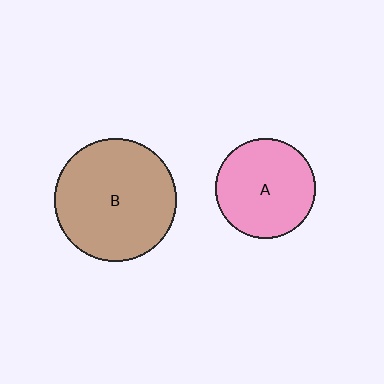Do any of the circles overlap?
No, none of the circles overlap.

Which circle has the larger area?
Circle B (brown).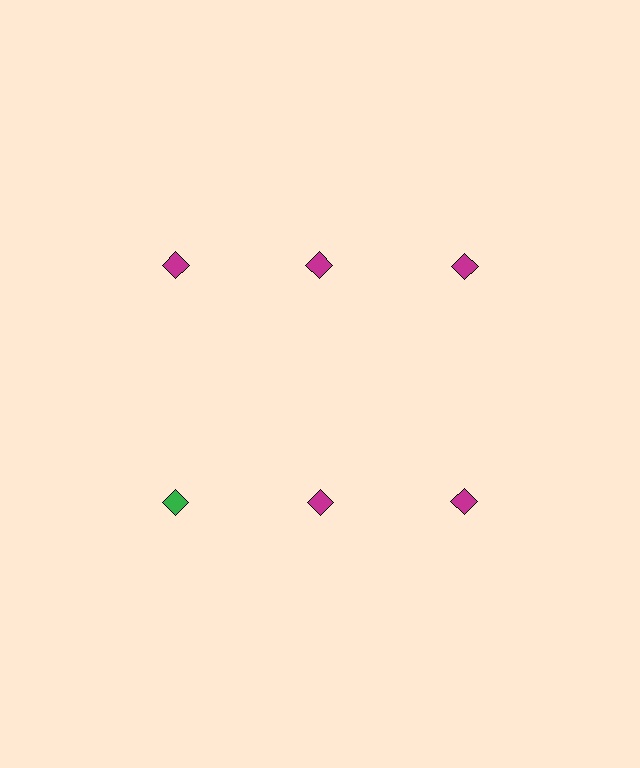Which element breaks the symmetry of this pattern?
The green diamond in the second row, leftmost column breaks the symmetry. All other shapes are magenta diamonds.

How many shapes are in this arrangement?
There are 6 shapes arranged in a grid pattern.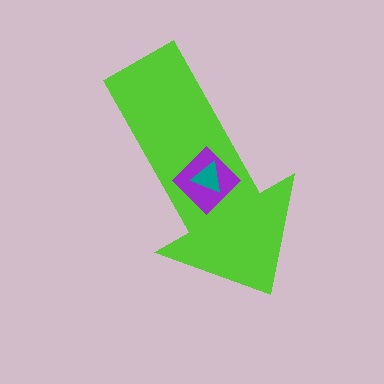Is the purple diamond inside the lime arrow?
Yes.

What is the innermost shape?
The teal triangle.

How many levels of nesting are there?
3.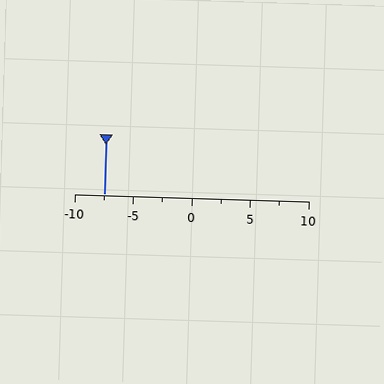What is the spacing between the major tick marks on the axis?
The major ticks are spaced 5 apart.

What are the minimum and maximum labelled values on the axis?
The axis runs from -10 to 10.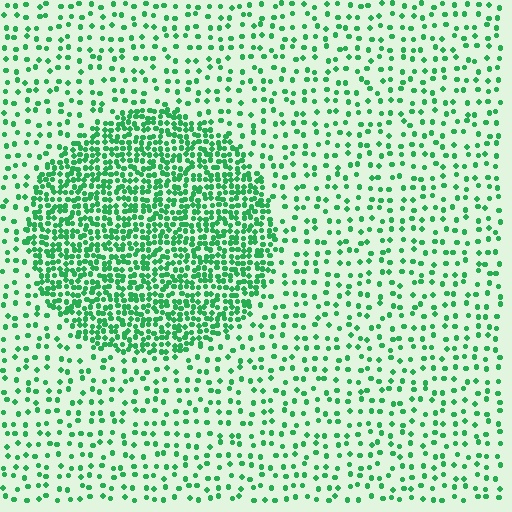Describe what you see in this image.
The image contains small green elements arranged at two different densities. A circle-shaped region is visible where the elements are more densely packed than the surrounding area.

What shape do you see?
I see a circle.